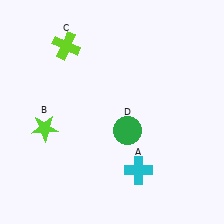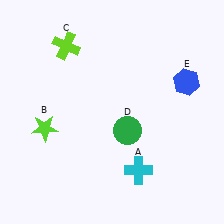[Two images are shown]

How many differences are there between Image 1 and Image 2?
There is 1 difference between the two images.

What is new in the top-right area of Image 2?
A blue hexagon (E) was added in the top-right area of Image 2.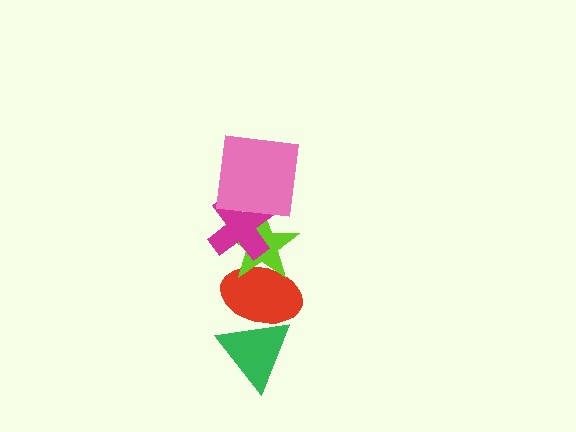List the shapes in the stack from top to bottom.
From top to bottom: the pink square, the magenta cross, the lime star, the red ellipse, the green triangle.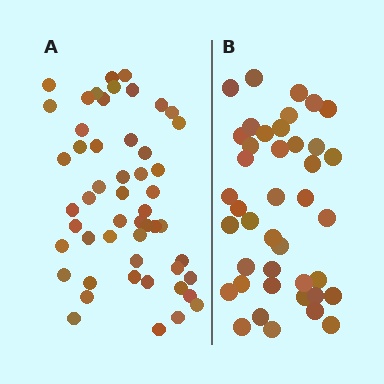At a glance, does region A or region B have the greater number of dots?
Region A (the left region) has more dots.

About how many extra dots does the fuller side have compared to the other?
Region A has roughly 12 or so more dots than region B.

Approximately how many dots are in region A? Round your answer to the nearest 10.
About 50 dots. (The exact count is 52, which rounds to 50.)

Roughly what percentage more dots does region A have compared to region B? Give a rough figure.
About 25% more.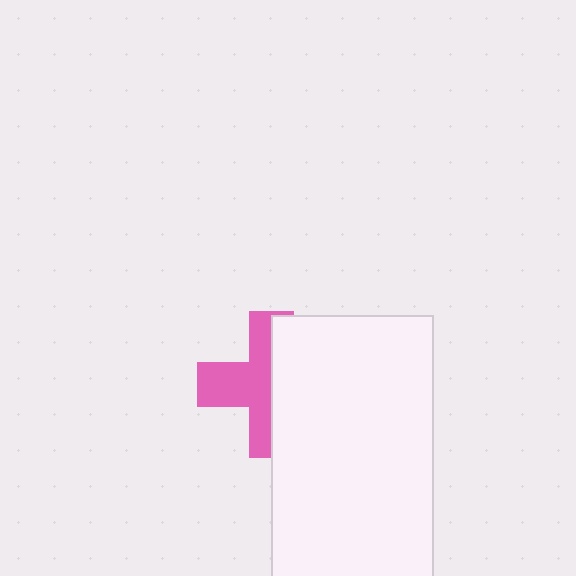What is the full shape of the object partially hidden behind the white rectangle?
The partially hidden object is a pink cross.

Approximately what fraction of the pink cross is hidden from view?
Roughly 49% of the pink cross is hidden behind the white rectangle.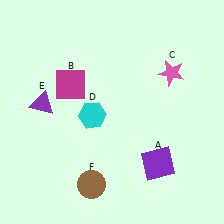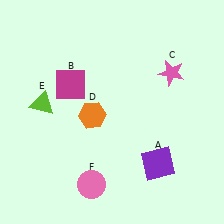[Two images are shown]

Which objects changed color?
D changed from cyan to orange. E changed from purple to lime. F changed from brown to pink.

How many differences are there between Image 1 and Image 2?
There are 3 differences between the two images.